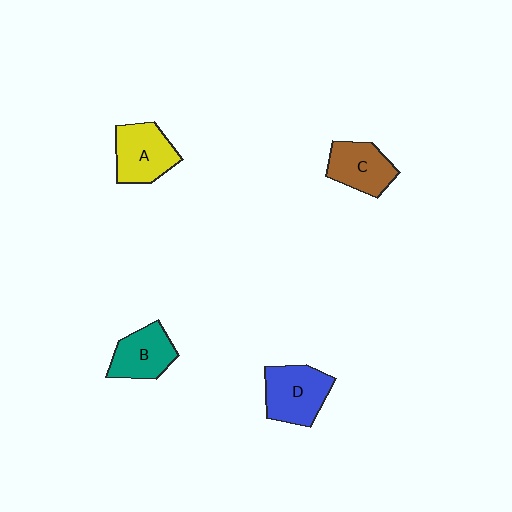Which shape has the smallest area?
Shape B (teal).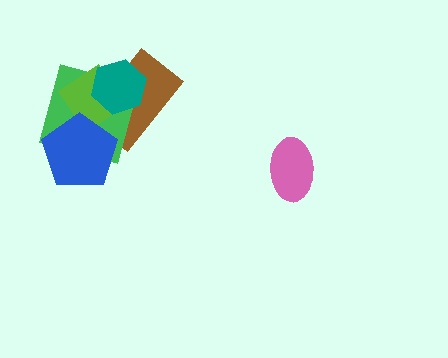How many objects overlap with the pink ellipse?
0 objects overlap with the pink ellipse.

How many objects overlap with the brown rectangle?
4 objects overlap with the brown rectangle.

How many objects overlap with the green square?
4 objects overlap with the green square.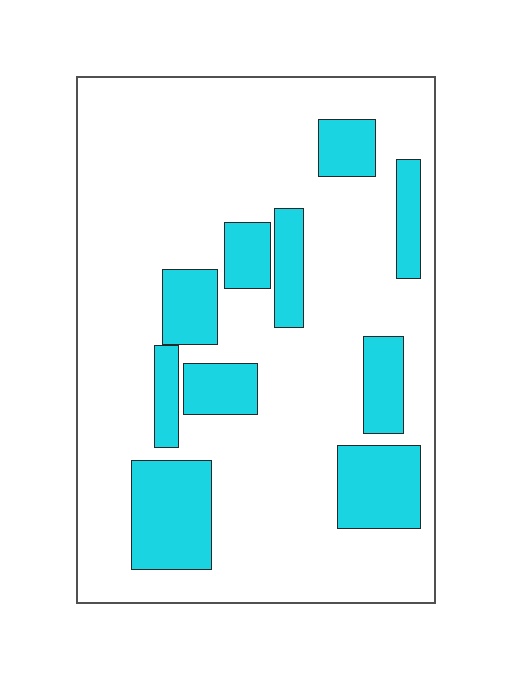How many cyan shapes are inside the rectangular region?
10.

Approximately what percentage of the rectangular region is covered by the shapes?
Approximately 25%.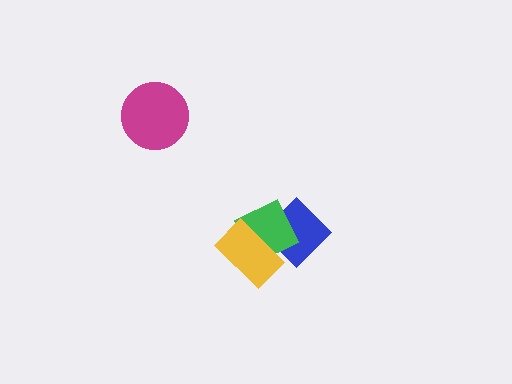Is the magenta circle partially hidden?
No, no other shape covers it.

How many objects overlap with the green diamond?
2 objects overlap with the green diamond.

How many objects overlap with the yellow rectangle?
2 objects overlap with the yellow rectangle.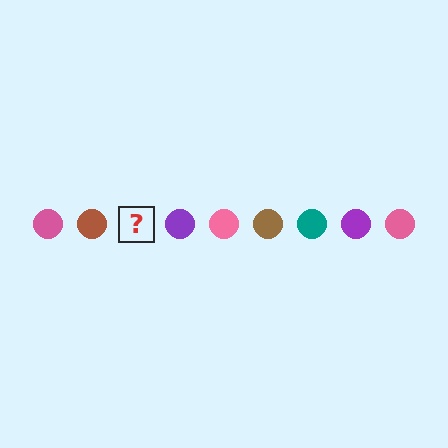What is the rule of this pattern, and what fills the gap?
The rule is that the pattern cycles through pink, brown, teal, purple circles. The gap should be filled with a teal circle.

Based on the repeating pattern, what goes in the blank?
The blank should be a teal circle.